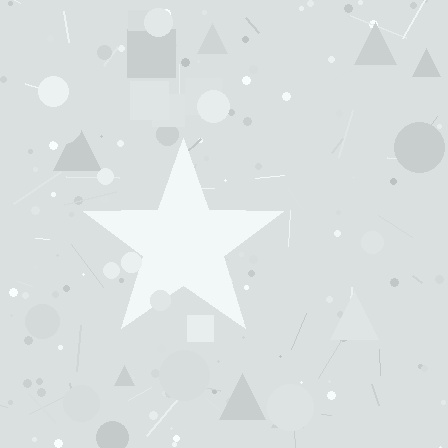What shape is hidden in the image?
A star is hidden in the image.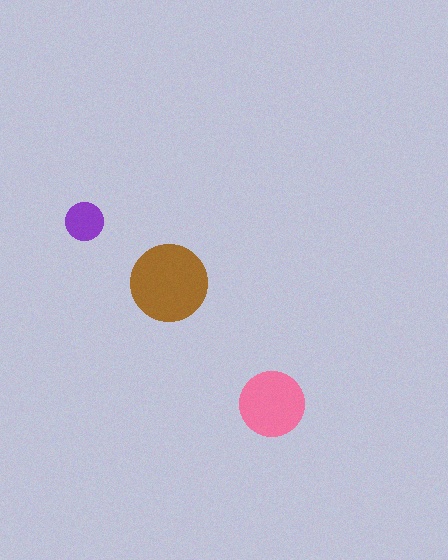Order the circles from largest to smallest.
the brown one, the pink one, the purple one.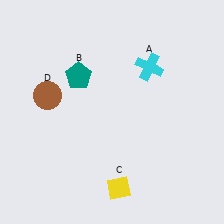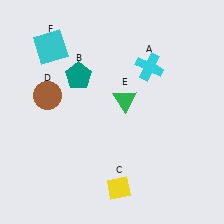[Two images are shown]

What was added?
A green triangle (E), a cyan square (F) were added in Image 2.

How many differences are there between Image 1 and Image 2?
There are 2 differences between the two images.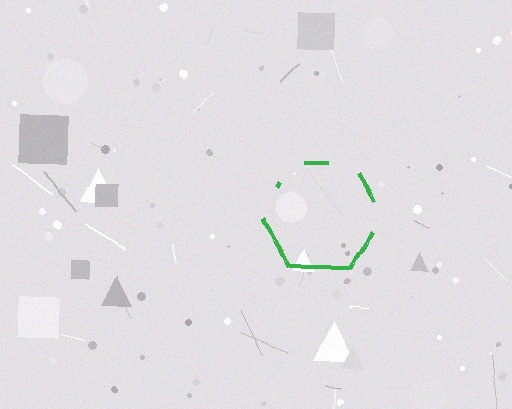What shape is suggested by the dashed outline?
The dashed outline suggests a hexagon.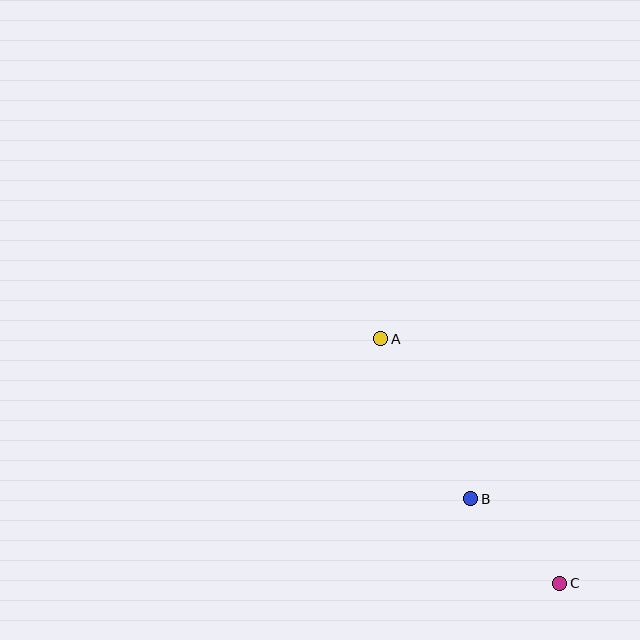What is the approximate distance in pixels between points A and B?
The distance between A and B is approximately 183 pixels.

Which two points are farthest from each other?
Points A and C are farthest from each other.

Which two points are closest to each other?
Points B and C are closest to each other.